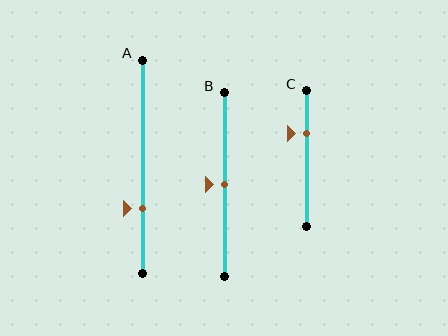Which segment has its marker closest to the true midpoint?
Segment B has its marker closest to the true midpoint.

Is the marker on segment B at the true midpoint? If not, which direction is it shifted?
Yes, the marker on segment B is at the true midpoint.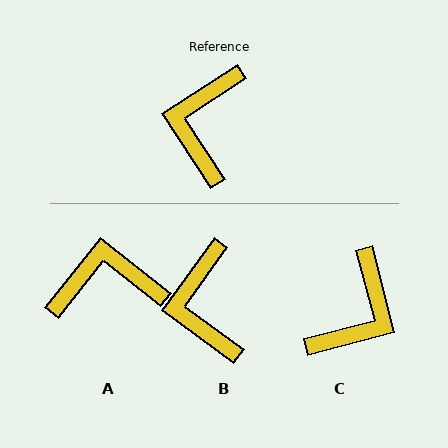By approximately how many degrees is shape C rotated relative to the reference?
Approximately 161 degrees counter-clockwise.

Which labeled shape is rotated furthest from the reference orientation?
C, about 161 degrees away.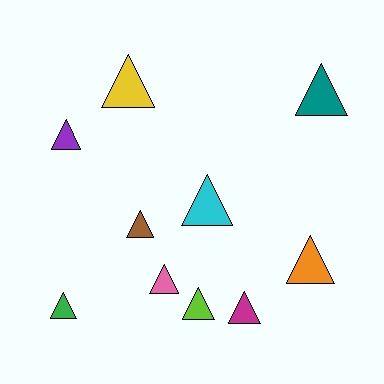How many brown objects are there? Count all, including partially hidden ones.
There is 1 brown object.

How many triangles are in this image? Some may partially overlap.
There are 10 triangles.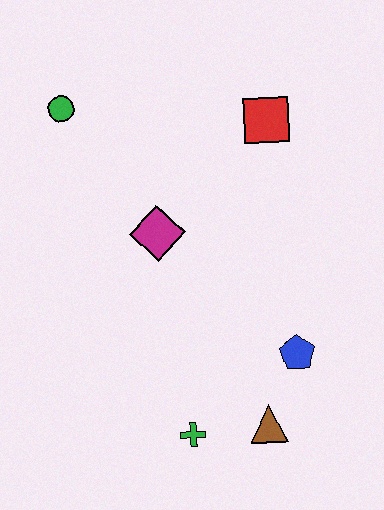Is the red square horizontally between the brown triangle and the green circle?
No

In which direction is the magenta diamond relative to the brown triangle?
The magenta diamond is above the brown triangle.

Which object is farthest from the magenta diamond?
The brown triangle is farthest from the magenta diamond.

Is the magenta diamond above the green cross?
Yes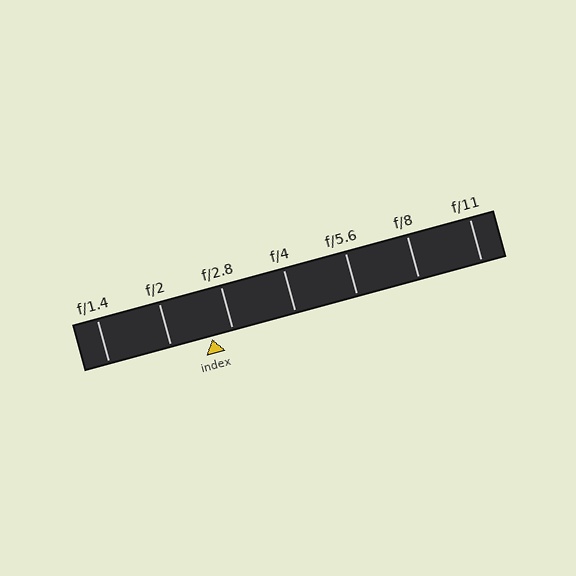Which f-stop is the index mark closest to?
The index mark is closest to f/2.8.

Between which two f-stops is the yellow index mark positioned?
The index mark is between f/2 and f/2.8.